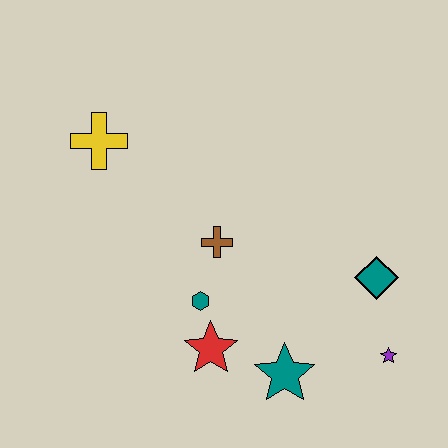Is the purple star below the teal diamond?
Yes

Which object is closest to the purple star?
The teal diamond is closest to the purple star.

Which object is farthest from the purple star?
The yellow cross is farthest from the purple star.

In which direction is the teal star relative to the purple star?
The teal star is to the left of the purple star.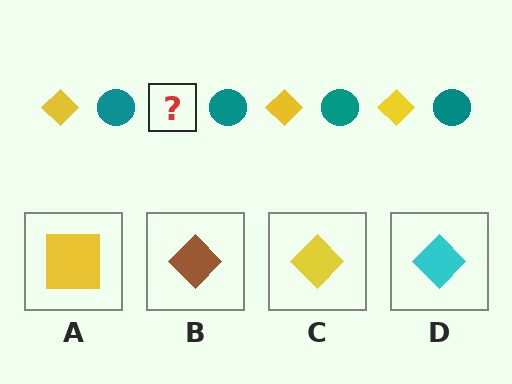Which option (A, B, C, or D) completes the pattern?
C.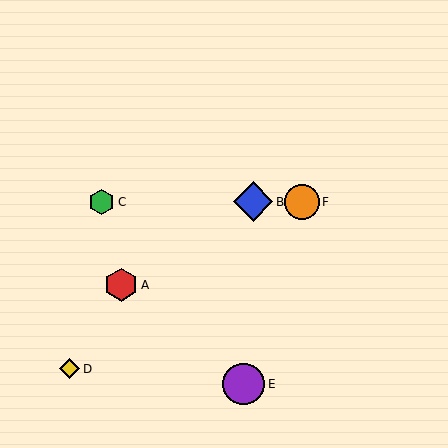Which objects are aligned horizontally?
Objects B, C, F are aligned horizontally.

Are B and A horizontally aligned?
No, B is at y≈202 and A is at y≈285.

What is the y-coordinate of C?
Object C is at y≈202.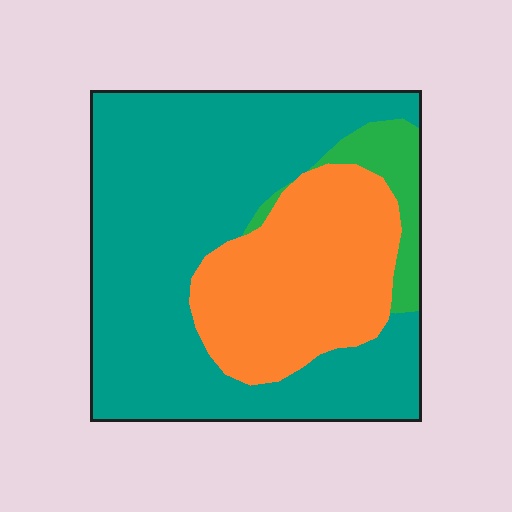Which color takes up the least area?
Green, at roughly 10%.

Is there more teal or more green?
Teal.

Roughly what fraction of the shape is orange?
Orange covers about 30% of the shape.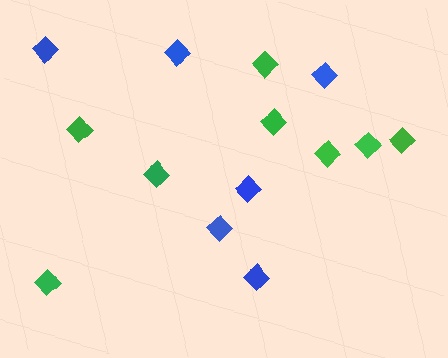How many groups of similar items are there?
There are 2 groups: one group of blue diamonds (6) and one group of green diamonds (8).